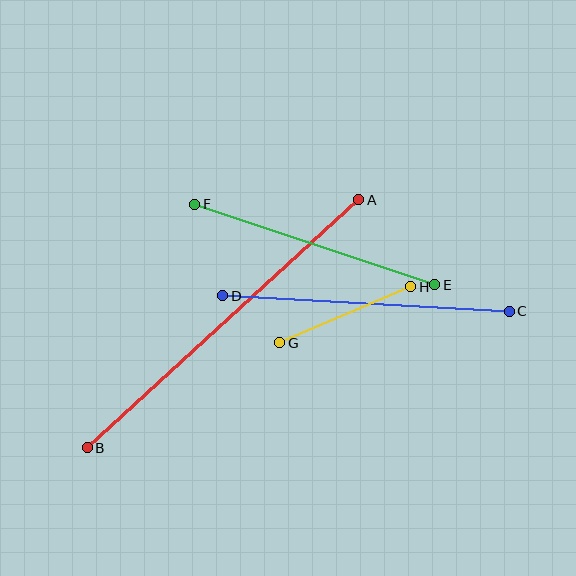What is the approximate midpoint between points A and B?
The midpoint is at approximately (223, 324) pixels.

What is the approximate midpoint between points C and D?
The midpoint is at approximately (366, 304) pixels.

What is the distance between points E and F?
The distance is approximately 253 pixels.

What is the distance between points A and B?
The distance is approximately 368 pixels.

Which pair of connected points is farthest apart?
Points A and B are farthest apart.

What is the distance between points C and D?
The distance is approximately 287 pixels.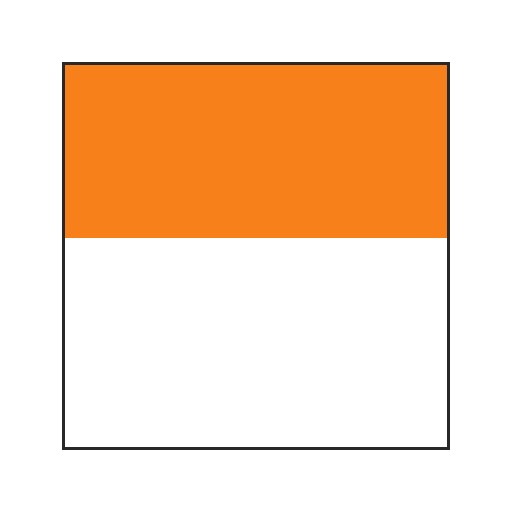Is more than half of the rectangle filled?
No.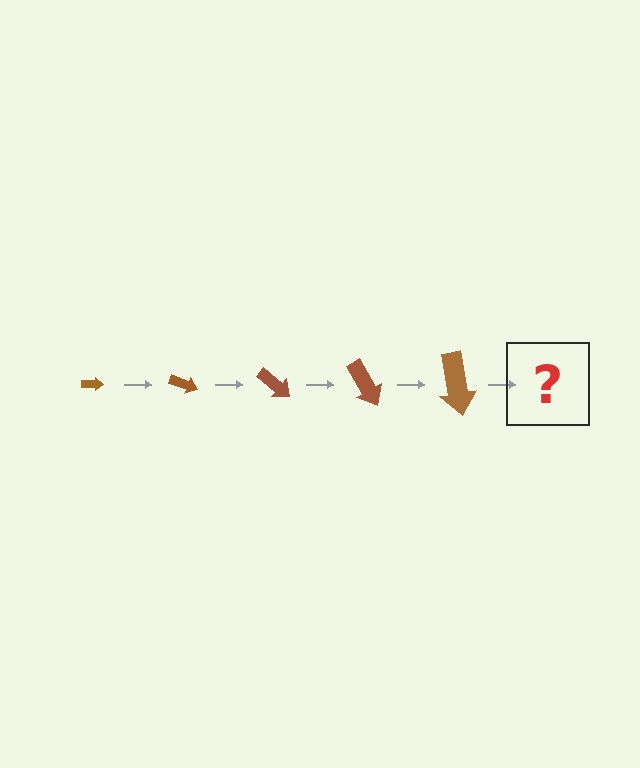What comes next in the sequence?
The next element should be an arrow, larger than the previous one and rotated 100 degrees from the start.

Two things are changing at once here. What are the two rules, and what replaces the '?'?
The two rules are that the arrow grows larger each step and it rotates 20 degrees each step. The '?' should be an arrow, larger than the previous one and rotated 100 degrees from the start.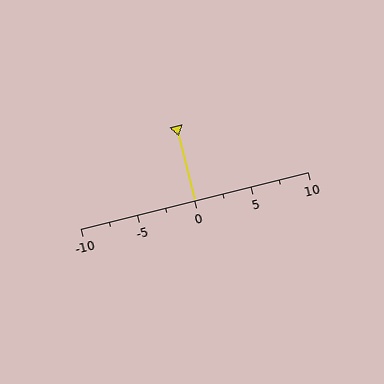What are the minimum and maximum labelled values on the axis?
The axis runs from -10 to 10.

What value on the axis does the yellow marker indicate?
The marker indicates approximately 0.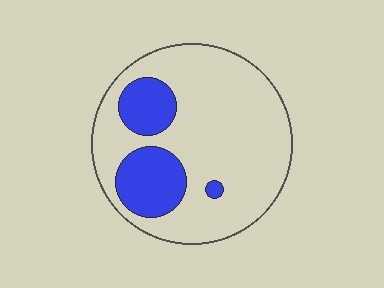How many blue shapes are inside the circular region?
3.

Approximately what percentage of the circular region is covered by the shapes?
Approximately 20%.